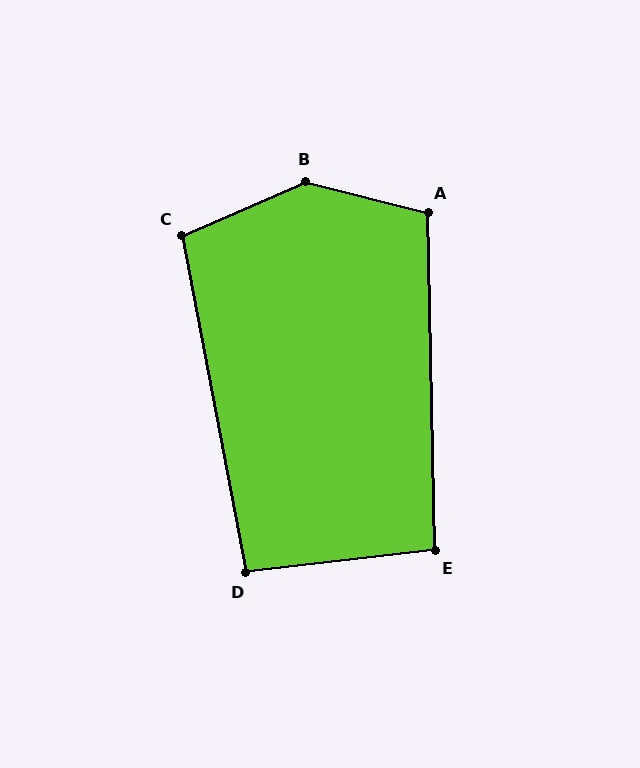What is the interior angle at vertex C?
Approximately 103 degrees (obtuse).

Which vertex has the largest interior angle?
B, at approximately 142 degrees.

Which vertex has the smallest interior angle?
D, at approximately 94 degrees.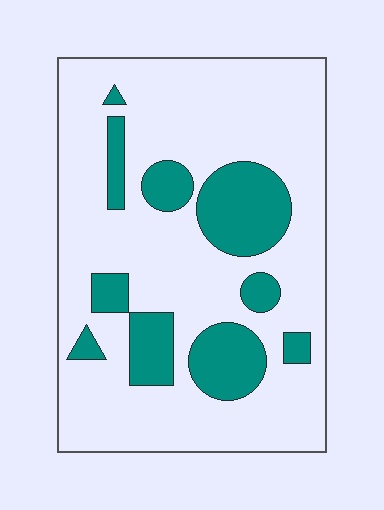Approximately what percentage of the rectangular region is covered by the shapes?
Approximately 25%.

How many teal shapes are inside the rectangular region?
10.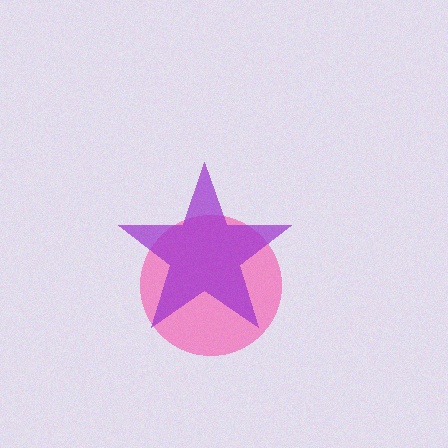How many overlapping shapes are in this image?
There are 2 overlapping shapes in the image.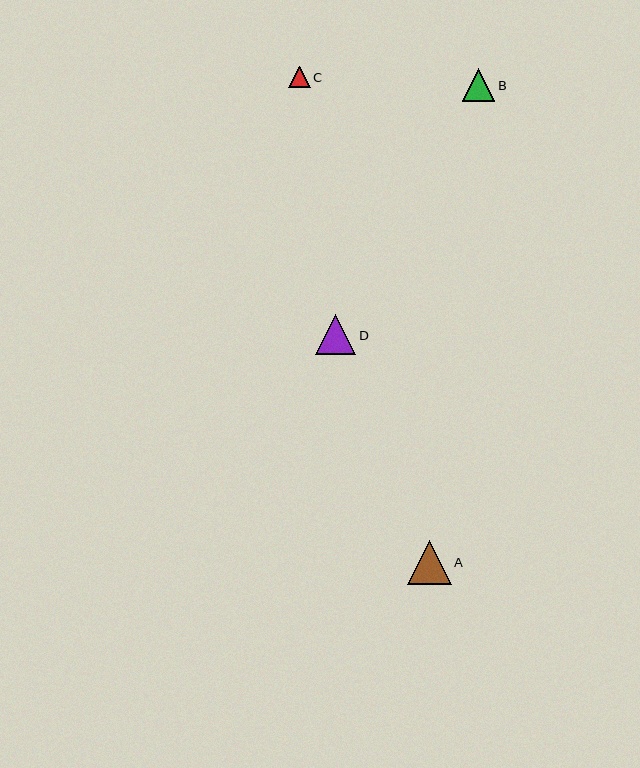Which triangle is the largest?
Triangle A is the largest with a size of approximately 44 pixels.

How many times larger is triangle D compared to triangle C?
Triangle D is approximately 1.9 times the size of triangle C.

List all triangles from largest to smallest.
From largest to smallest: A, D, B, C.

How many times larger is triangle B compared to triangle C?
Triangle B is approximately 1.5 times the size of triangle C.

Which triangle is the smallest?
Triangle C is the smallest with a size of approximately 21 pixels.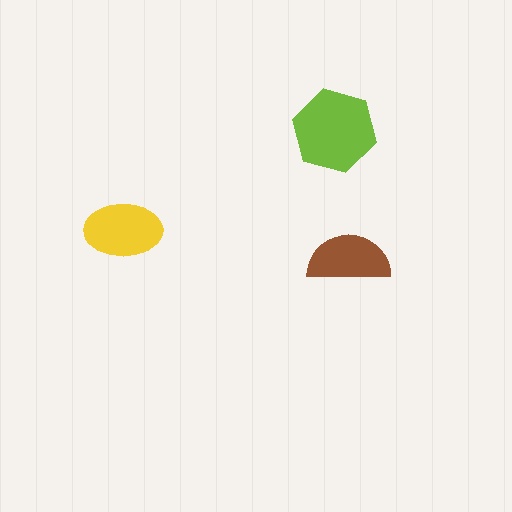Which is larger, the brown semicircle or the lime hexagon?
The lime hexagon.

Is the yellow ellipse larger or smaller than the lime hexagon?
Smaller.